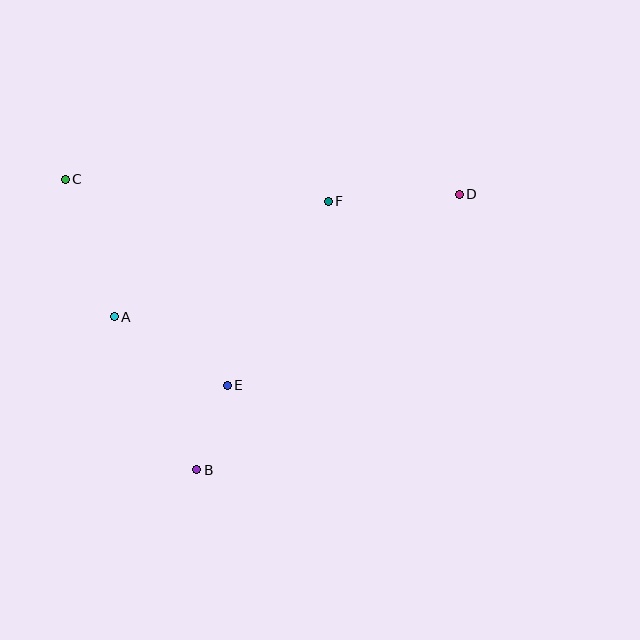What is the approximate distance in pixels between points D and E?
The distance between D and E is approximately 300 pixels.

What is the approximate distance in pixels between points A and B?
The distance between A and B is approximately 174 pixels.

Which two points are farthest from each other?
Points C and D are farthest from each other.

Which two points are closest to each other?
Points B and E are closest to each other.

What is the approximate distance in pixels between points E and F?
The distance between E and F is approximately 210 pixels.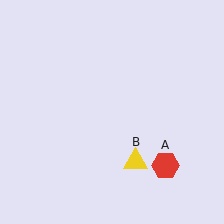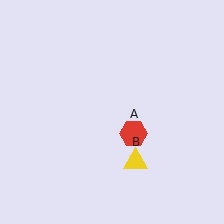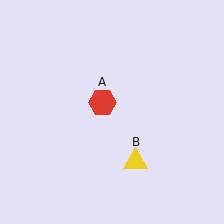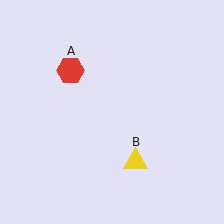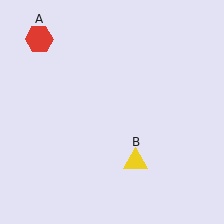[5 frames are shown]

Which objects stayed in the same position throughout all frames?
Yellow triangle (object B) remained stationary.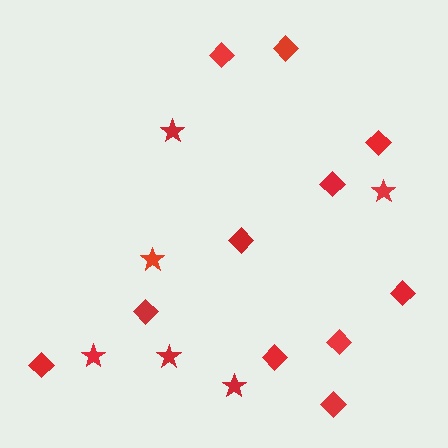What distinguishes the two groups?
There are 2 groups: one group of diamonds (11) and one group of stars (6).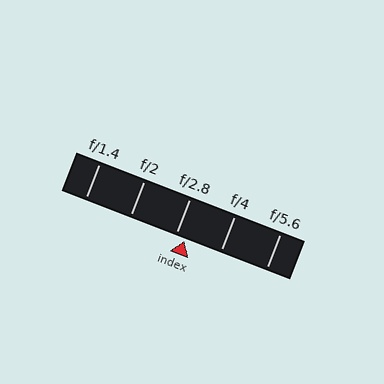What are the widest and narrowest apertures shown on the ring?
The widest aperture shown is f/1.4 and the narrowest is f/5.6.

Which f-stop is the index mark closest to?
The index mark is closest to f/2.8.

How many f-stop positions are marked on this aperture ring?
There are 5 f-stop positions marked.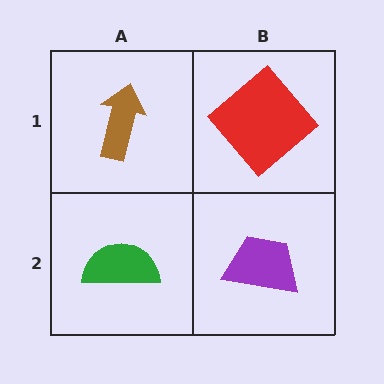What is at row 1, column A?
A brown arrow.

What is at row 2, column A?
A green semicircle.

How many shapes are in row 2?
2 shapes.